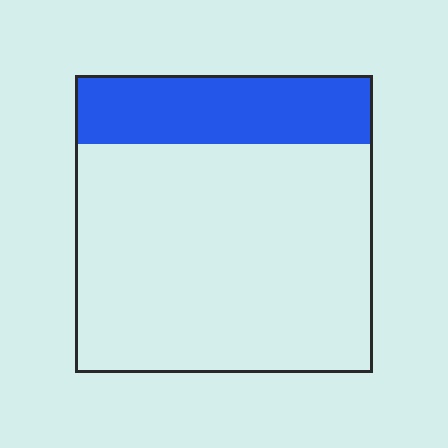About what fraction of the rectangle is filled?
About one quarter (1/4).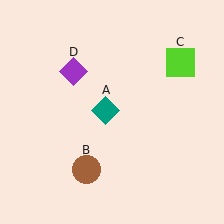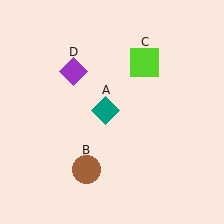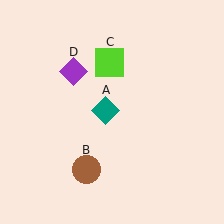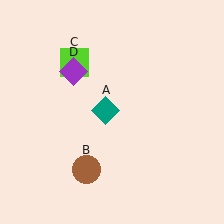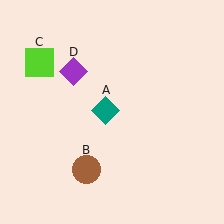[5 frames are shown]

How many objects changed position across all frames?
1 object changed position: lime square (object C).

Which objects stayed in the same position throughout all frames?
Teal diamond (object A) and brown circle (object B) and purple diamond (object D) remained stationary.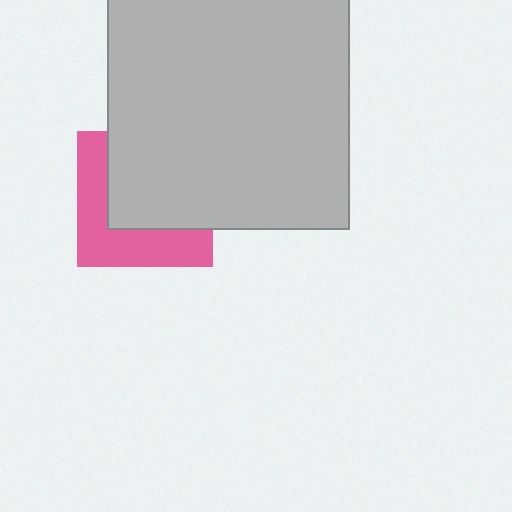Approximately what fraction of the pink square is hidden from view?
Roughly 56% of the pink square is hidden behind the light gray rectangle.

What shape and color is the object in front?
The object in front is a light gray rectangle.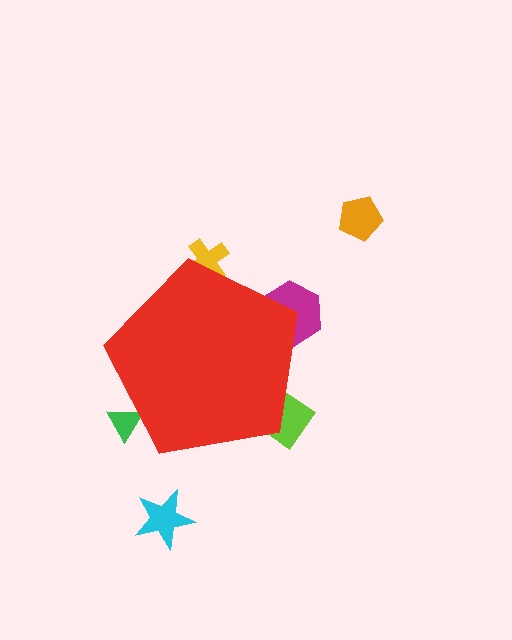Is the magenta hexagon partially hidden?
Yes, the magenta hexagon is partially hidden behind the red pentagon.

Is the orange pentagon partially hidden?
No, the orange pentagon is fully visible.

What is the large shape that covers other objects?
A red pentagon.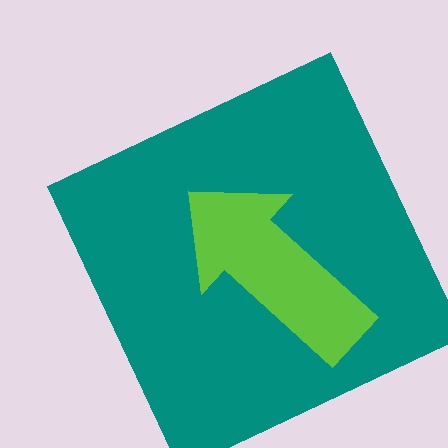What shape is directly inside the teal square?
The lime arrow.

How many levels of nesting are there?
2.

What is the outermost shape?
The teal square.